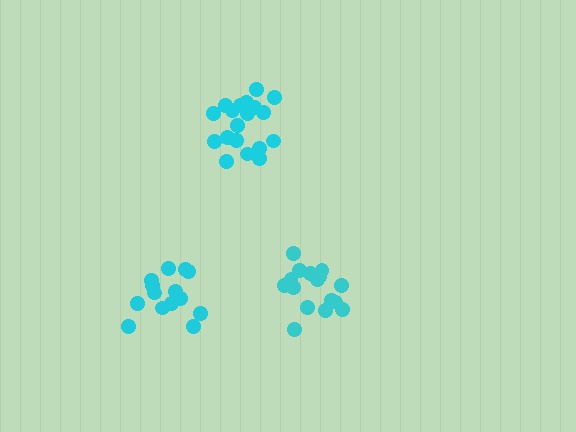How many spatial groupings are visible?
There are 3 spatial groupings.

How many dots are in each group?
Group 1: 16 dots, Group 2: 19 dots, Group 3: 14 dots (49 total).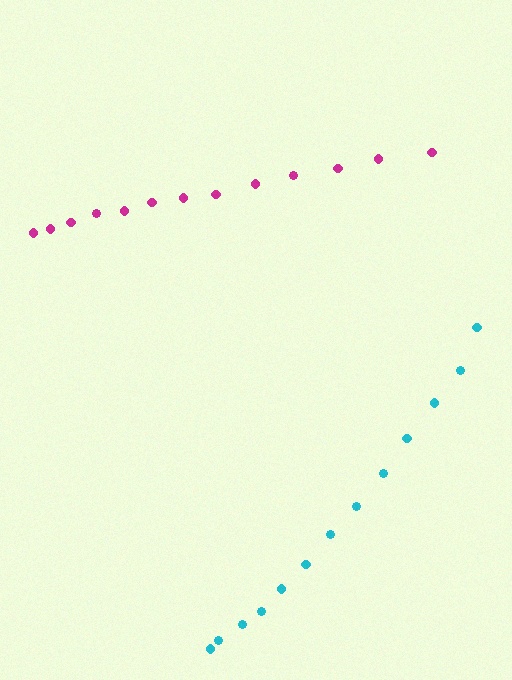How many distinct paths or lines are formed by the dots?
There are 2 distinct paths.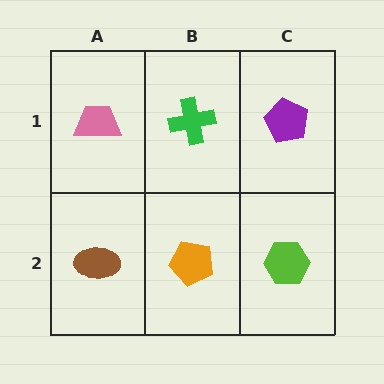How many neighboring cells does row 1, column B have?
3.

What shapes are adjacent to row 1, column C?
A lime hexagon (row 2, column C), a green cross (row 1, column B).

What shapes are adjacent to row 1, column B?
An orange pentagon (row 2, column B), a pink trapezoid (row 1, column A), a purple pentagon (row 1, column C).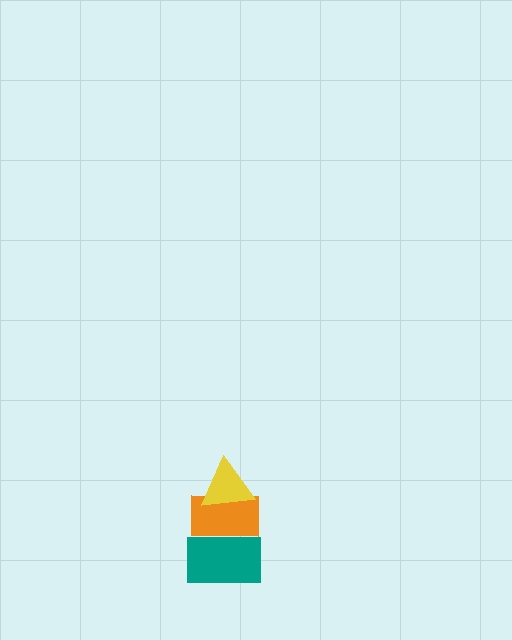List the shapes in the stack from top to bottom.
From top to bottom: the yellow triangle, the orange rectangle, the teal rectangle.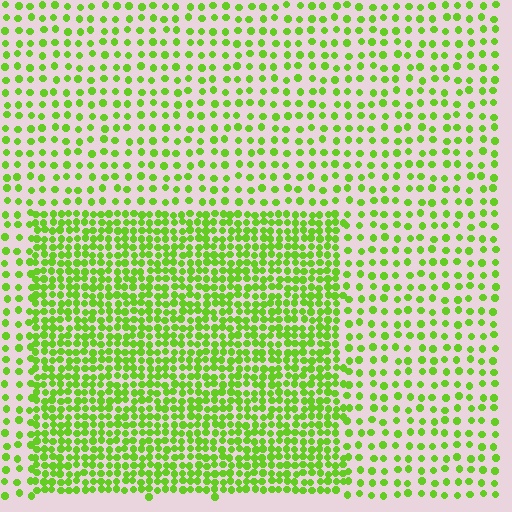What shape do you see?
I see a rectangle.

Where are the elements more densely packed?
The elements are more densely packed inside the rectangle boundary.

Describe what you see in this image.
The image contains small lime elements arranged at two different densities. A rectangle-shaped region is visible where the elements are more densely packed than the surrounding area.